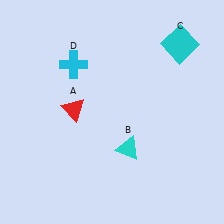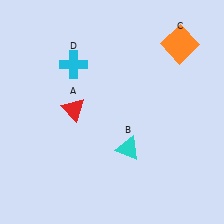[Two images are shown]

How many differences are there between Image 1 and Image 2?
There is 1 difference between the two images.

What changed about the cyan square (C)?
In Image 1, C is cyan. In Image 2, it changed to orange.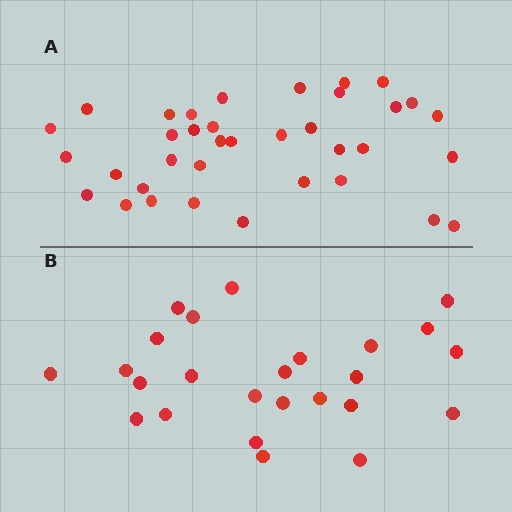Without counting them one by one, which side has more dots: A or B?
Region A (the top region) has more dots.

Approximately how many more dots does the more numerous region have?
Region A has roughly 12 or so more dots than region B.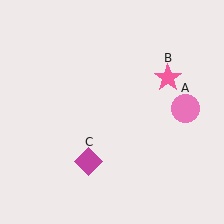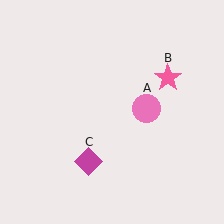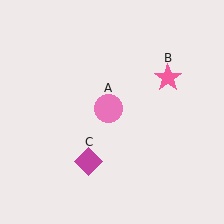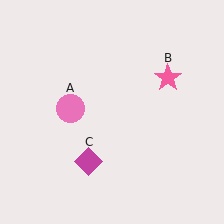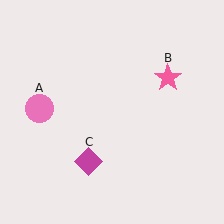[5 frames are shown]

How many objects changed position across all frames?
1 object changed position: pink circle (object A).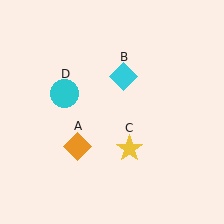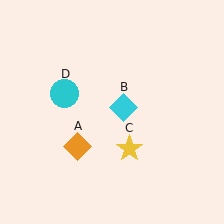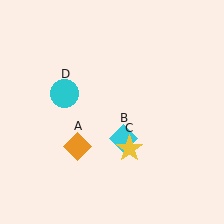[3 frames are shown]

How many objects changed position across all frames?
1 object changed position: cyan diamond (object B).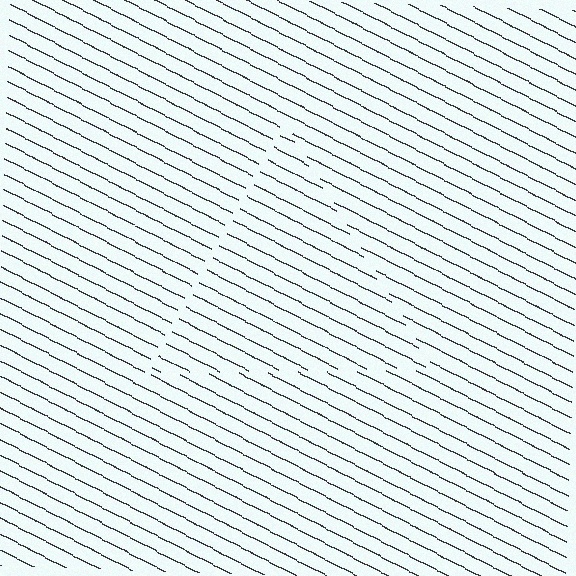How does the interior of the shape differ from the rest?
The interior of the shape contains the same grating, shifted by half a period — the contour is defined by the phase discontinuity where line-ends from the inner and outer gratings abut.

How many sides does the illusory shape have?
3 sides — the line-ends trace a triangle.